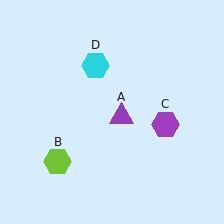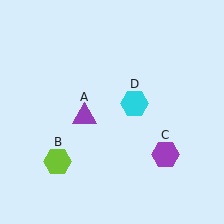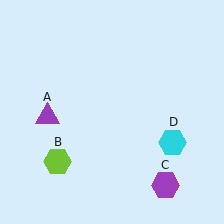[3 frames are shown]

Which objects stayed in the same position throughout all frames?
Lime hexagon (object B) remained stationary.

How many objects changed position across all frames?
3 objects changed position: purple triangle (object A), purple hexagon (object C), cyan hexagon (object D).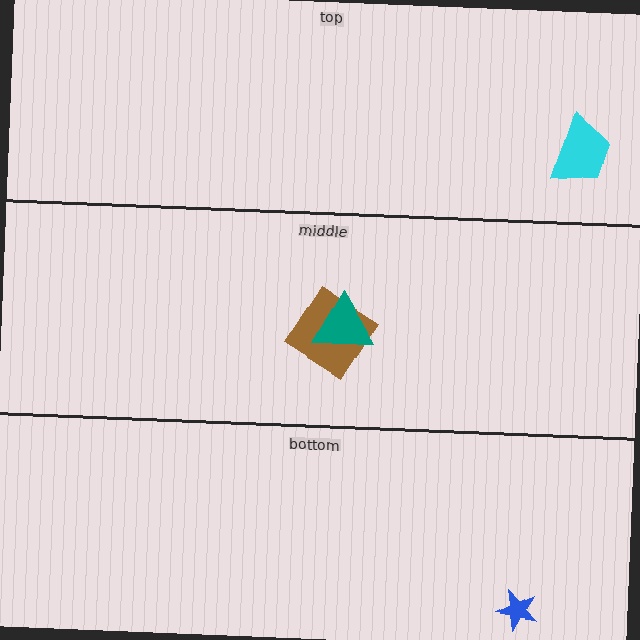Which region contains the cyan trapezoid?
The top region.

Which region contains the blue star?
The bottom region.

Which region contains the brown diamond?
The middle region.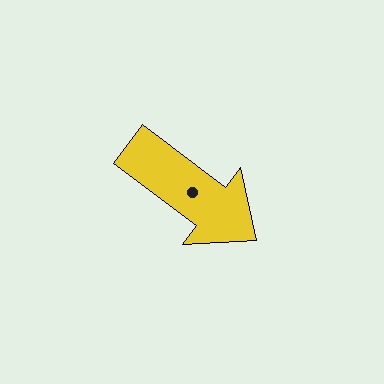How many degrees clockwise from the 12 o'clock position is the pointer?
Approximately 127 degrees.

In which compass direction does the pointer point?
Southeast.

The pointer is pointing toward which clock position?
Roughly 4 o'clock.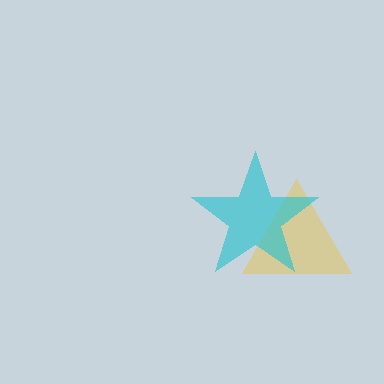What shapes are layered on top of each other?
The layered shapes are: a yellow triangle, a cyan star.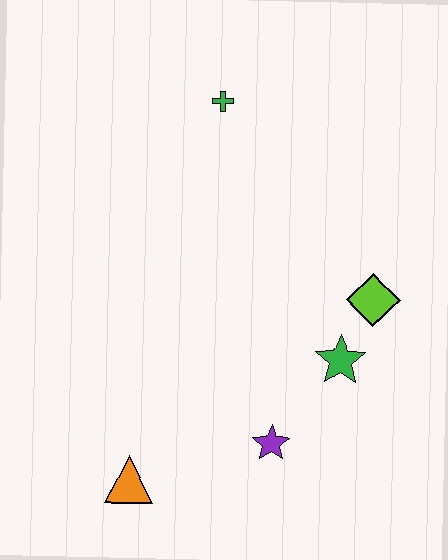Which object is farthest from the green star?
The green cross is farthest from the green star.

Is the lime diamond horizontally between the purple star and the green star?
No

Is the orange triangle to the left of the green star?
Yes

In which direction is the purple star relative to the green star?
The purple star is below the green star.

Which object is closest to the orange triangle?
The purple star is closest to the orange triangle.